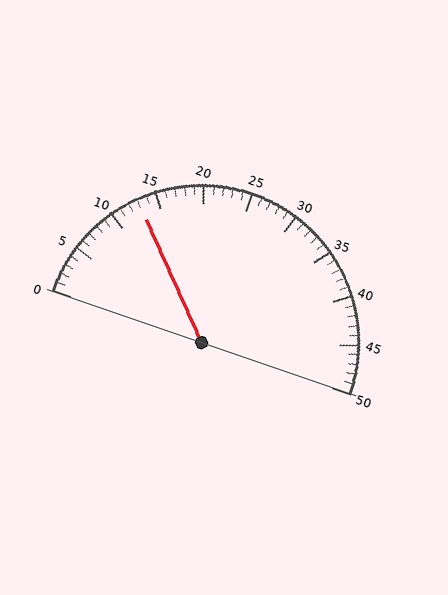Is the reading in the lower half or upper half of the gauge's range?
The reading is in the lower half of the range (0 to 50).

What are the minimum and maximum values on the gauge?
The gauge ranges from 0 to 50.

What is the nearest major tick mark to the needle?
The nearest major tick mark is 15.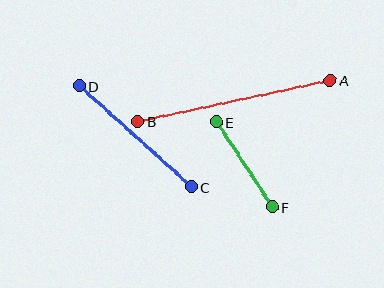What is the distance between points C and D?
The distance is approximately 150 pixels.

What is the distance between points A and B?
The distance is approximately 197 pixels.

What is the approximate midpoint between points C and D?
The midpoint is at approximately (135, 136) pixels.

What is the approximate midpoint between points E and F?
The midpoint is at approximately (244, 164) pixels.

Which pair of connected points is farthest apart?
Points A and B are farthest apart.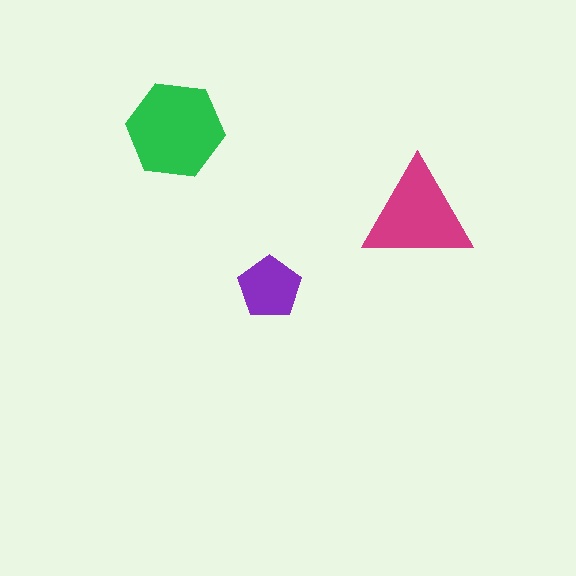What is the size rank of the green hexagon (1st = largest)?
1st.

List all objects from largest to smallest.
The green hexagon, the magenta triangle, the purple pentagon.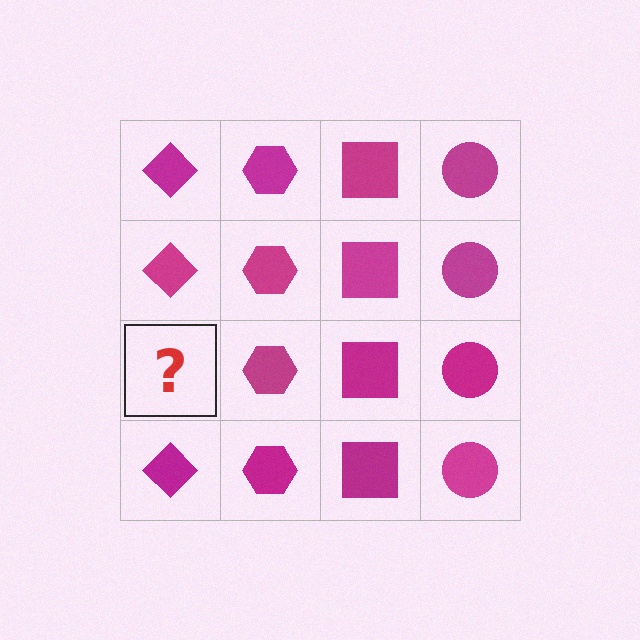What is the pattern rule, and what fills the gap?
The rule is that each column has a consistent shape. The gap should be filled with a magenta diamond.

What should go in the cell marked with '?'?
The missing cell should contain a magenta diamond.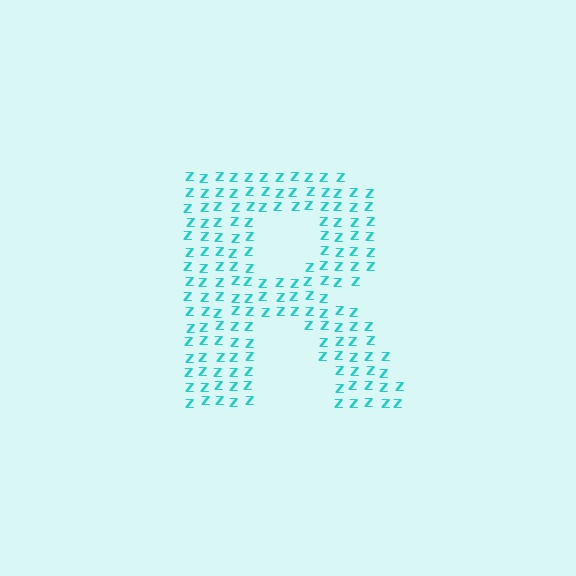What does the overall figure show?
The overall figure shows the letter R.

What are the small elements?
The small elements are letter Z's.